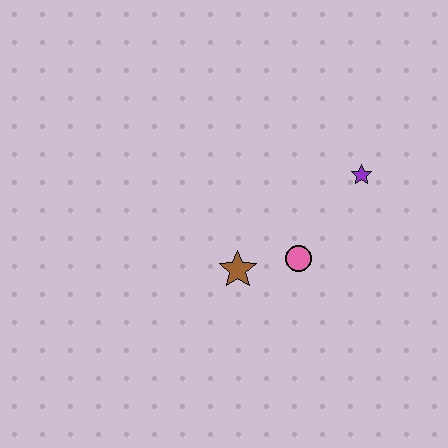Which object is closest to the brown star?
The pink circle is closest to the brown star.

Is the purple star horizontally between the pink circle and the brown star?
No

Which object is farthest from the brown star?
The purple star is farthest from the brown star.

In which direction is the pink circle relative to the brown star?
The pink circle is to the right of the brown star.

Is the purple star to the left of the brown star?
No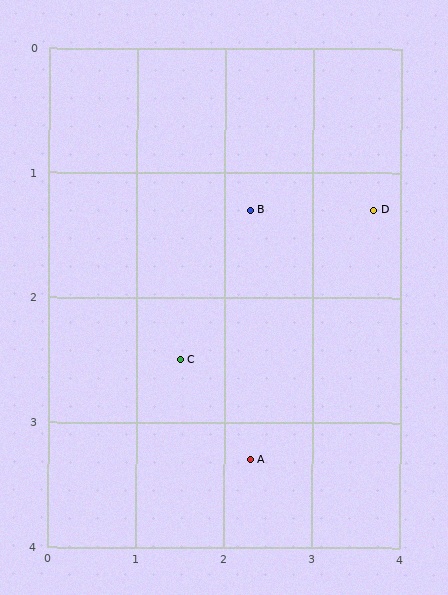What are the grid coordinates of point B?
Point B is at approximately (2.3, 1.3).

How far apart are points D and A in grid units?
Points D and A are about 2.4 grid units apart.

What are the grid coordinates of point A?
Point A is at approximately (2.3, 3.3).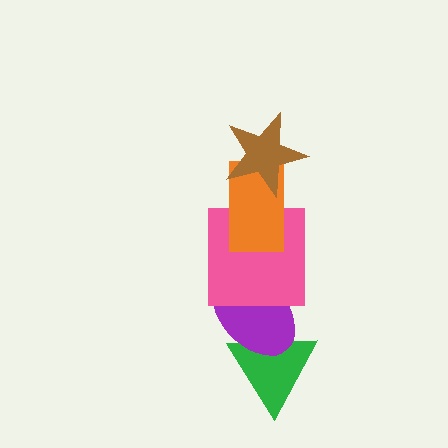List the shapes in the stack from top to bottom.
From top to bottom: the brown star, the orange rectangle, the pink square, the purple ellipse, the green triangle.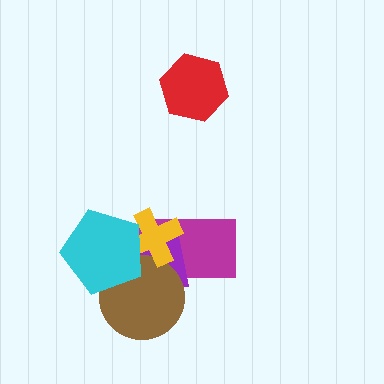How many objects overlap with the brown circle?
4 objects overlap with the brown circle.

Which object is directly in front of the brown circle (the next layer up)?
The yellow cross is directly in front of the brown circle.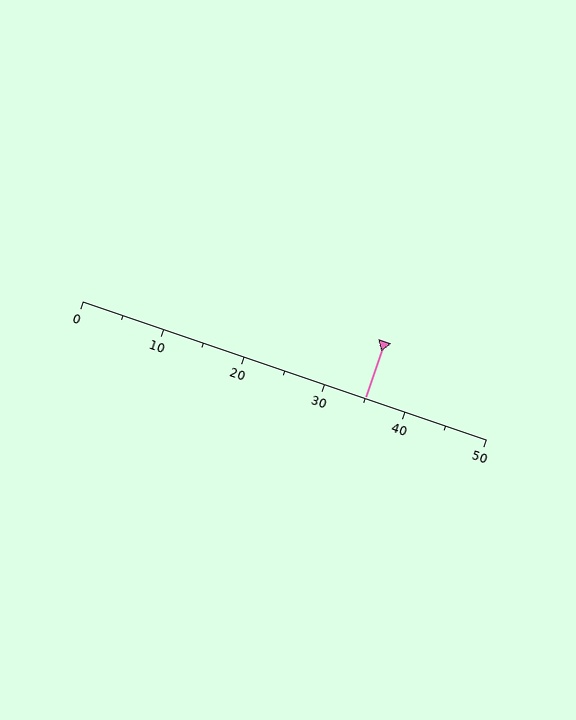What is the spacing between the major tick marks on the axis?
The major ticks are spaced 10 apart.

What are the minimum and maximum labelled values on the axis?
The axis runs from 0 to 50.